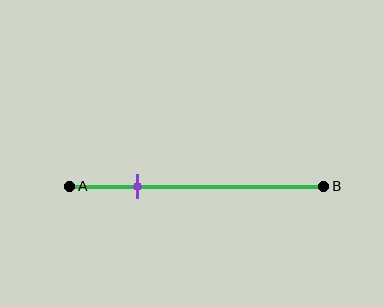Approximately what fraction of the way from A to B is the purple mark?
The purple mark is approximately 25% of the way from A to B.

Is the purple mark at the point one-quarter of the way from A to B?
Yes, the mark is approximately at the one-quarter point.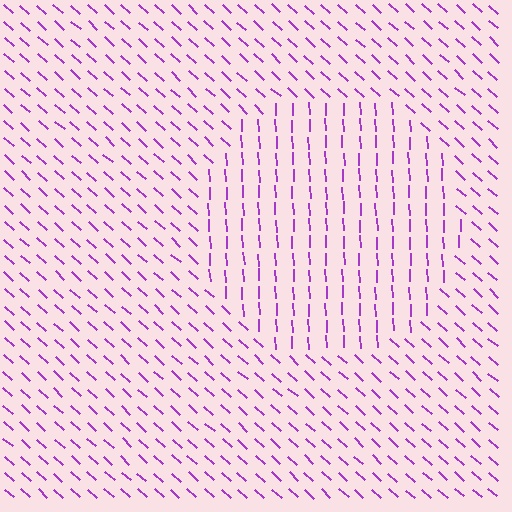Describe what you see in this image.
The image is filled with small purple line segments. A circle region in the image has lines oriented differently from the surrounding lines, creating a visible texture boundary.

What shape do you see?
I see a circle.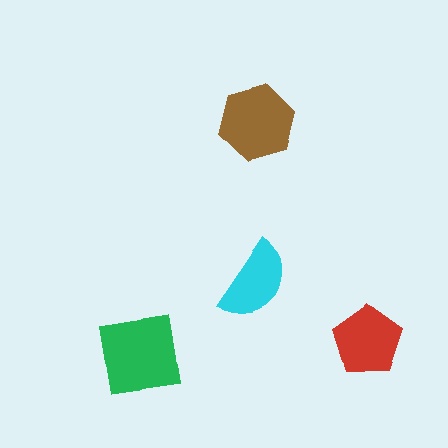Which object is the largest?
The green square.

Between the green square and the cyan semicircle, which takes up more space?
The green square.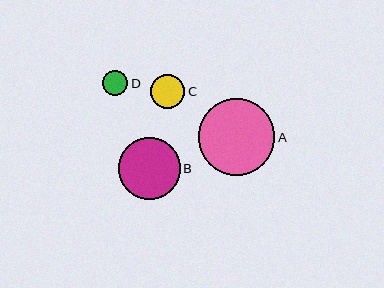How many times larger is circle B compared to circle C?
Circle B is approximately 1.8 times the size of circle C.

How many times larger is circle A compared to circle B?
Circle A is approximately 1.2 times the size of circle B.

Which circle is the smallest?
Circle D is the smallest with a size of approximately 25 pixels.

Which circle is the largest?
Circle A is the largest with a size of approximately 77 pixels.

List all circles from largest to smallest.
From largest to smallest: A, B, C, D.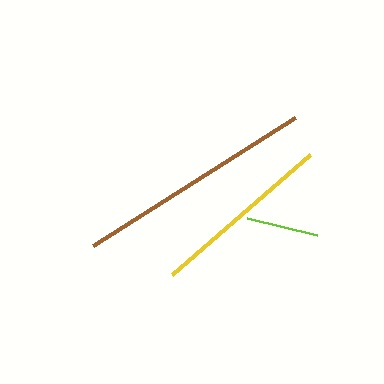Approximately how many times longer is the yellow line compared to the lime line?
The yellow line is approximately 2.5 times the length of the lime line.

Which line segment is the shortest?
The lime line is the shortest at approximately 72 pixels.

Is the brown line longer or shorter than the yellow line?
The brown line is longer than the yellow line.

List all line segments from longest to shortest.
From longest to shortest: brown, yellow, lime.